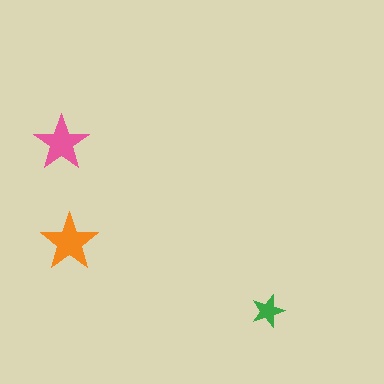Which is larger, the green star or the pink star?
The pink one.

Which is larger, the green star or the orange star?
The orange one.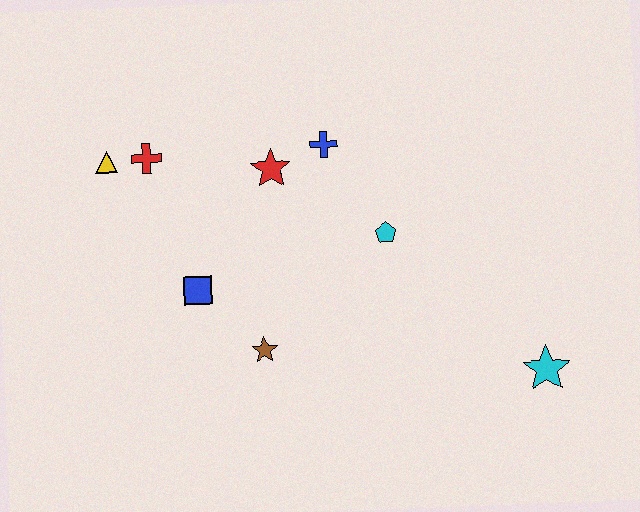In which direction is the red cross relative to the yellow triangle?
The red cross is to the right of the yellow triangle.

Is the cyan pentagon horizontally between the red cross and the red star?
No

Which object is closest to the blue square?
The brown star is closest to the blue square.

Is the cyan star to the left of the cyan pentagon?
No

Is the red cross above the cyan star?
Yes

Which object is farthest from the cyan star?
The yellow triangle is farthest from the cyan star.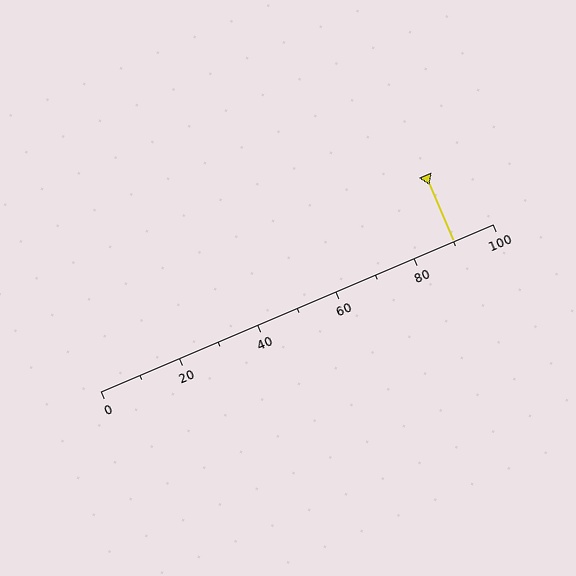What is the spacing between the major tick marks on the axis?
The major ticks are spaced 20 apart.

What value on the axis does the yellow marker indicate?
The marker indicates approximately 90.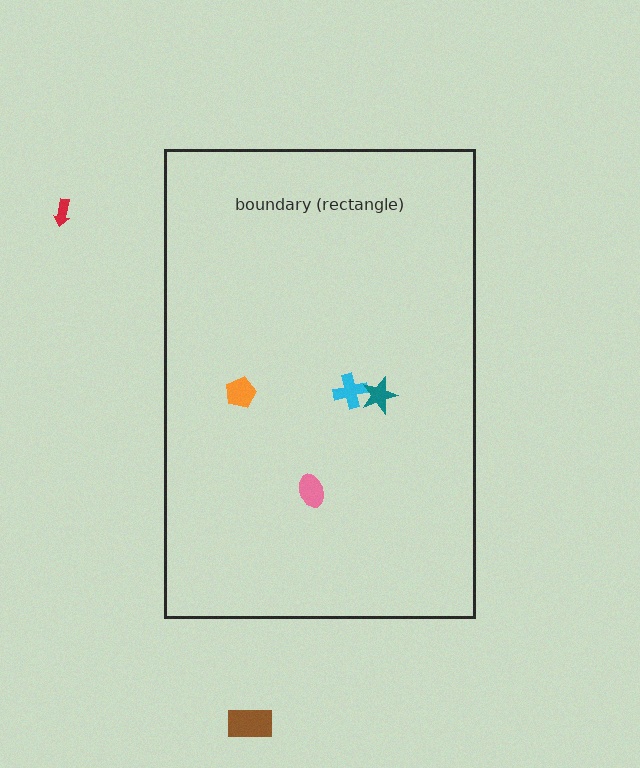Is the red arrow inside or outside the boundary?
Outside.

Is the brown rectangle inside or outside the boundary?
Outside.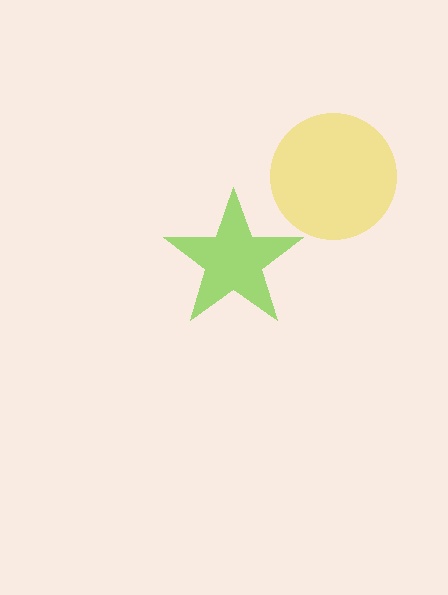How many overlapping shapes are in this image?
There are 2 overlapping shapes in the image.